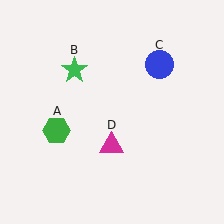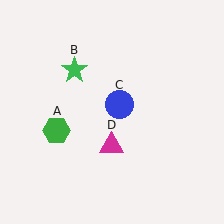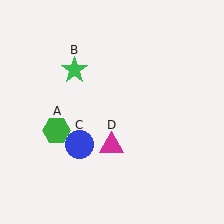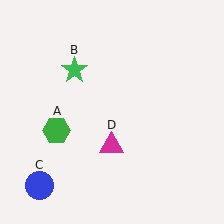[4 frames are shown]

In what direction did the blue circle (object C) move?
The blue circle (object C) moved down and to the left.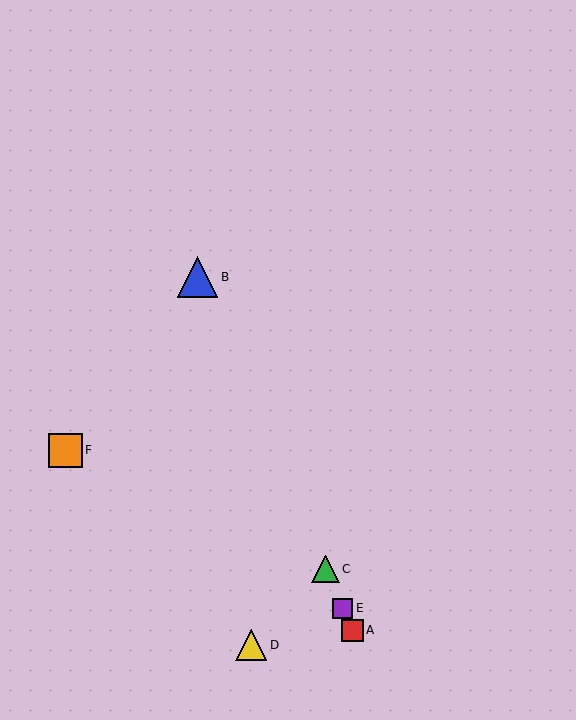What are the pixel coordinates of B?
Object B is at (197, 277).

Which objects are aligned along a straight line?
Objects A, B, C, E are aligned along a straight line.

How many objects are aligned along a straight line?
4 objects (A, B, C, E) are aligned along a straight line.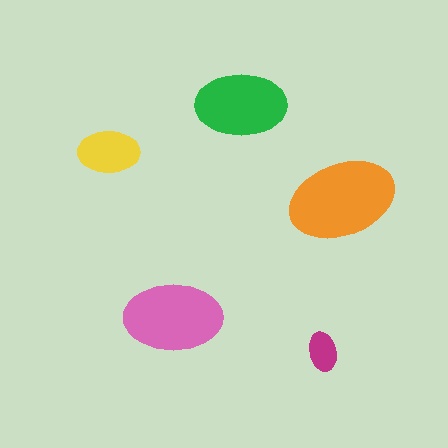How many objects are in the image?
There are 5 objects in the image.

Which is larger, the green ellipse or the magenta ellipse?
The green one.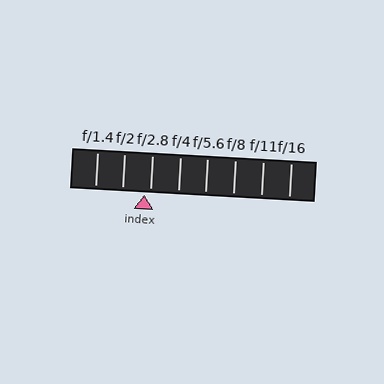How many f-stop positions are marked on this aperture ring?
There are 8 f-stop positions marked.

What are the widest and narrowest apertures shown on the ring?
The widest aperture shown is f/1.4 and the narrowest is f/16.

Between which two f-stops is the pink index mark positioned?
The index mark is between f/2 and f/2.8.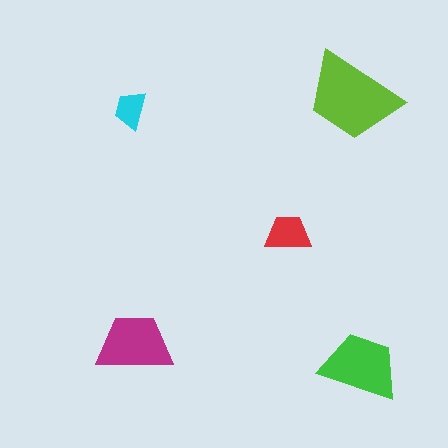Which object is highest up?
The lime trapezoid is topmost.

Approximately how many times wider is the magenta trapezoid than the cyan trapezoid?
About 2 times wider.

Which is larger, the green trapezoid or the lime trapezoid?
The lime one.